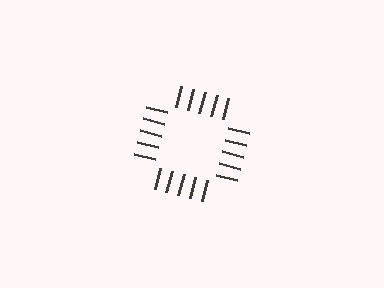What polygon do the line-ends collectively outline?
An illusory square — the line segments terminate on its edges but no continuous stroke is drawn.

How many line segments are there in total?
20 — 5 along each of the 4 edges.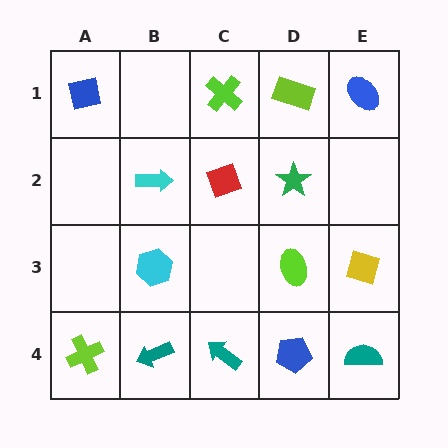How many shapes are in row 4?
5 shapes.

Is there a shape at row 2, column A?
No, that cell is empty.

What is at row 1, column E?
A blue ellipse.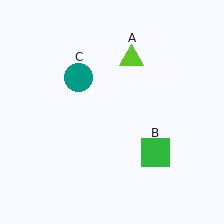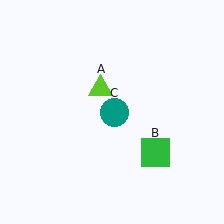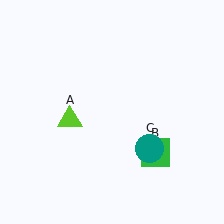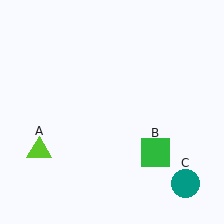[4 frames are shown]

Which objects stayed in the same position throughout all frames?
Green square (object B) remained stationary.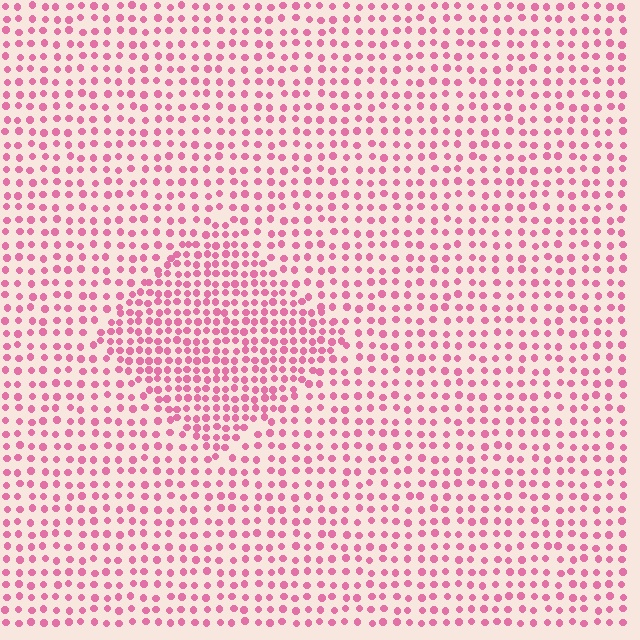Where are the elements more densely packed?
The elements are more densely packed inside the diamond boundary.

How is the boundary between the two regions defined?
The boundary is defined by a change in element density (approximately 1.7x ratio). All elements are the same color, size, and shape.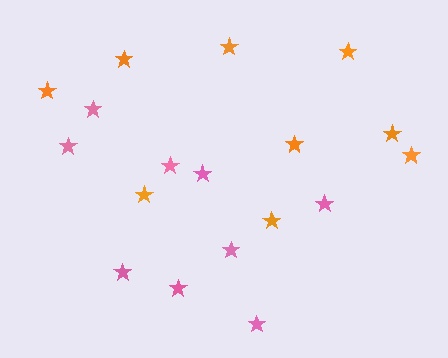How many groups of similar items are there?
There are 2 groups: one group of orange stars (9) and one group of pink stars (9).